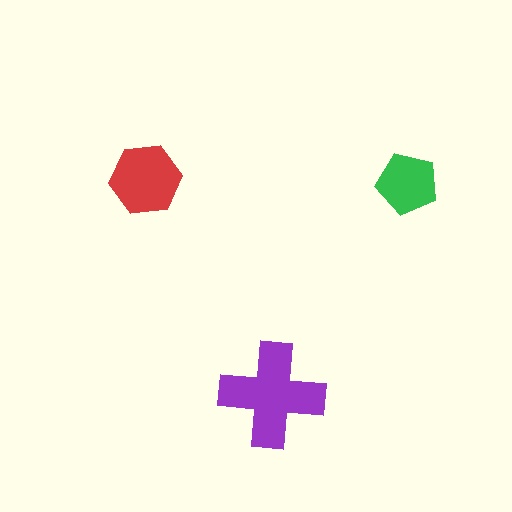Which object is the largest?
The purple cross.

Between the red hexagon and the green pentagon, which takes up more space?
The red hexagon.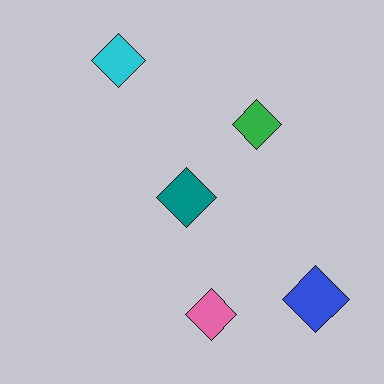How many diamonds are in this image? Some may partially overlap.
There are 5 diamonds.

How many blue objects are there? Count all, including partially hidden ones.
There is 1 blue object.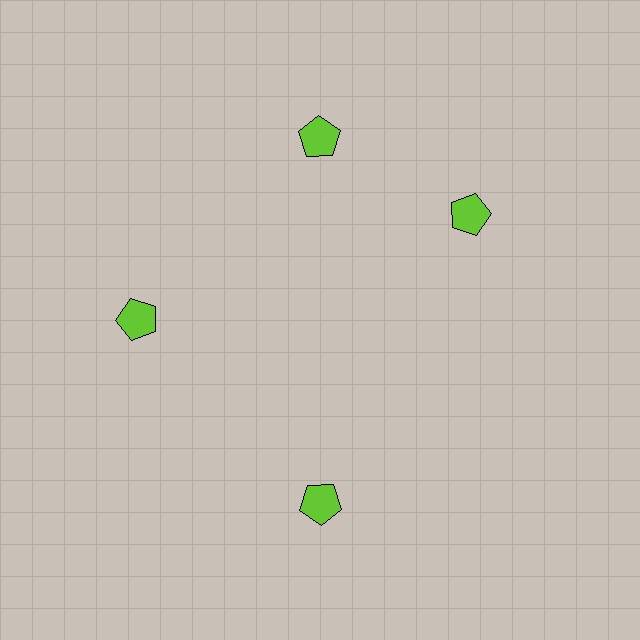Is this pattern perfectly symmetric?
No. The 4 lime pentagons are arranged in a ring, but one element near the 3 o'clock position is rotated out of alignment along the ring, breaking the 4-fold rotational symmetry.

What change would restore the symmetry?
The symmetry would be restored by rotating it back into even spacing with its neighbors so that all 4 pentagons sit at equal angles and equal distance from the center.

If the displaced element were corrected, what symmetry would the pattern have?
It would have 4-fold rotational symmetry — the pattern would map onto itself every 90 degrees.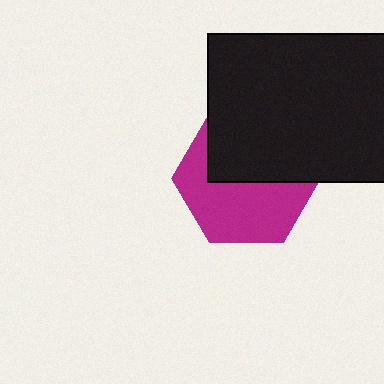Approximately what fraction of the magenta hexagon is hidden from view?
Roughly 46% of the magenta hexagon is hidden behind the black rectangle.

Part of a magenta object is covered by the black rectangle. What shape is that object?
It is a hexagon.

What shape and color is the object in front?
The object in front is a black rectangle.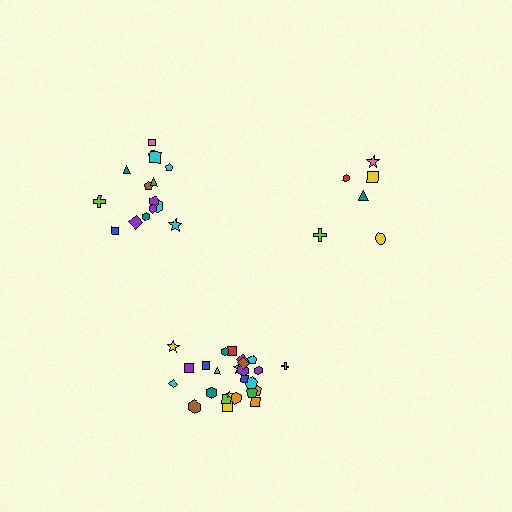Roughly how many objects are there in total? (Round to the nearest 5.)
Roughly 45 objects in total.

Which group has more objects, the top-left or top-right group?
The top-left group.